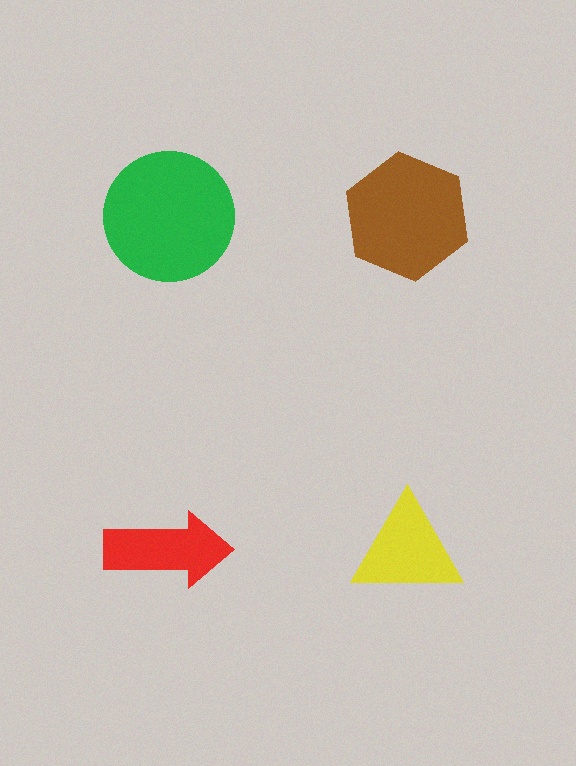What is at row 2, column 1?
A red arrow.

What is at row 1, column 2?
A brown hexagon.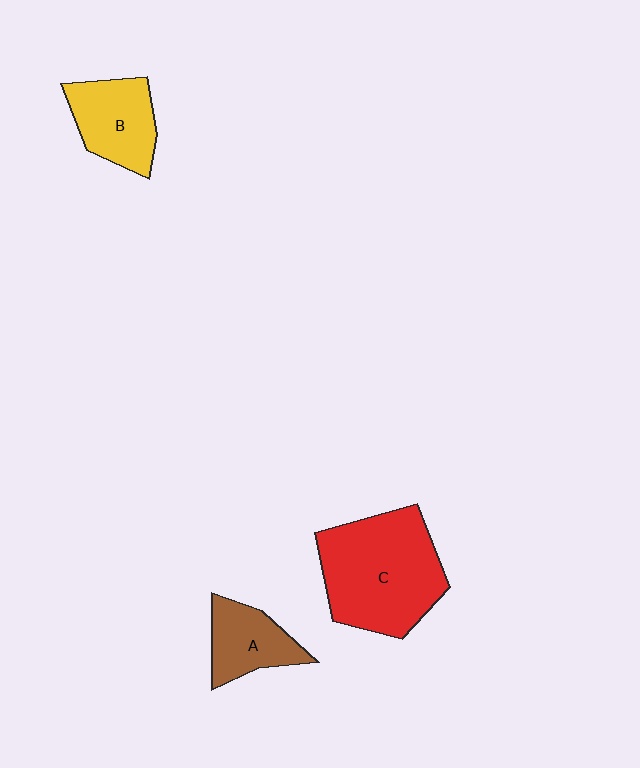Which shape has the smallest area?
Shape A (brown).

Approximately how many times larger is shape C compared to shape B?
Approximately 1.9 times.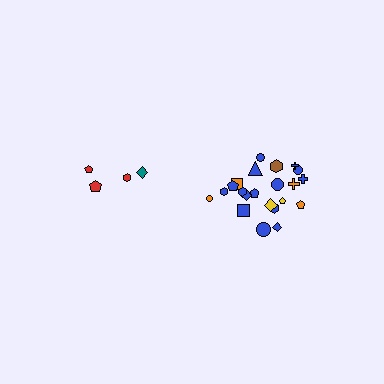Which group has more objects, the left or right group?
The right group.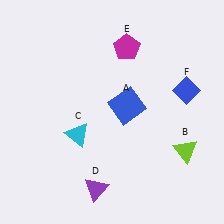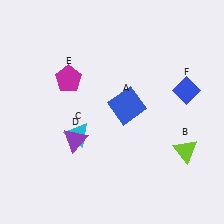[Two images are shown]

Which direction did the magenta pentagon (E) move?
The magenta pentagon (E) moved left.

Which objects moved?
The objects that moved are: the purple triangle (D), the magenta pentagon (E).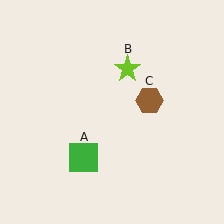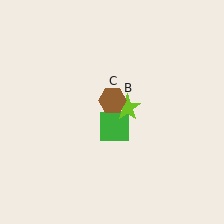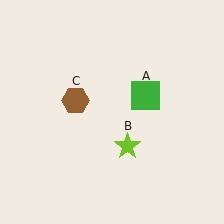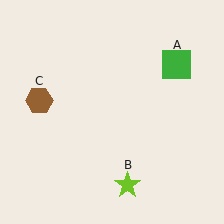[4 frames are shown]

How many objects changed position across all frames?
3 objects changed position: green square (object A), lime star (object B), brown hexagon (object C).